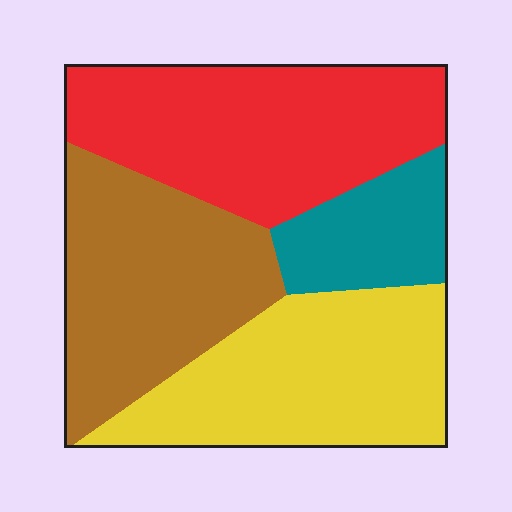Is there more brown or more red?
Red.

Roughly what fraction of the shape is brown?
Brown takes up about one quarter (1/4) of the shape.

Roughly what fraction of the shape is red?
Red takes up about one third (1/3) of the shape.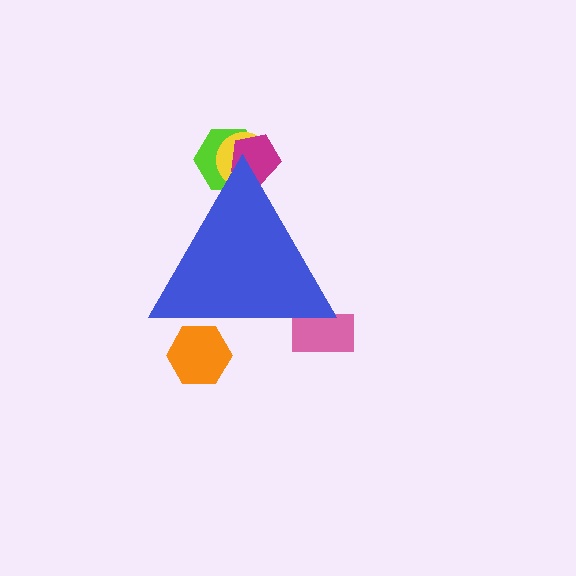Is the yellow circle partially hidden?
Yes, the yellow circle is partially hidden behind the blue triangle.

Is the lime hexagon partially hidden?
Yes, the lime hexagon is partially hidden behind the blue triangle.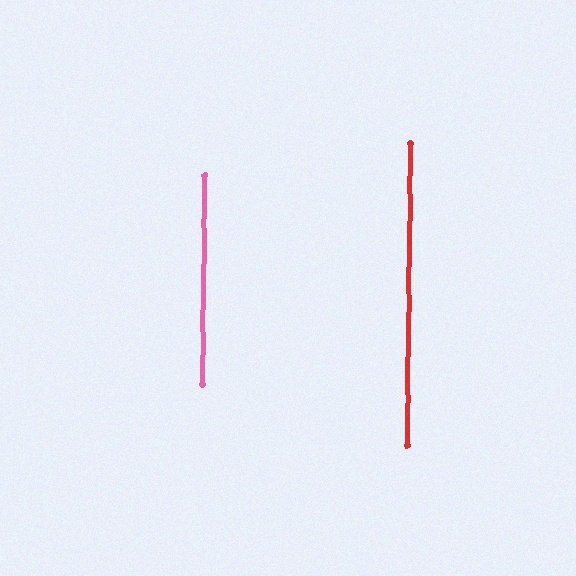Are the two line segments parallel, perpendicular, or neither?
Parallel — their directions differ by only 0.0°.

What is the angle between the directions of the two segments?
Approximately 0 degrees.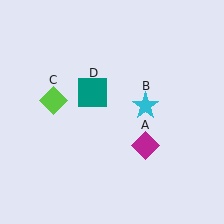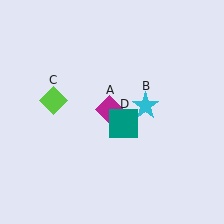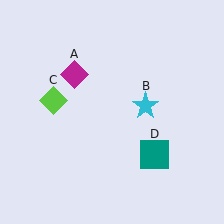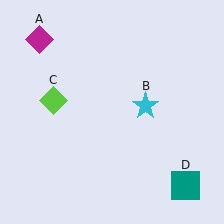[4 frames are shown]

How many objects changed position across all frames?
2 objects changed position: magenta diamond (object A), teal square (object D).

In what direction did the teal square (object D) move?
The teal square (object D) moved down and to the right.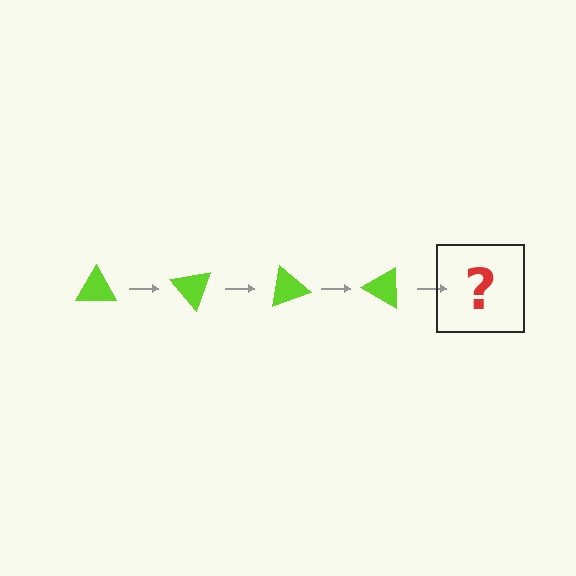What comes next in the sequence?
The next element should be a lime triangle rotated 200 degrees.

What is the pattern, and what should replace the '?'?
The pattern is that the triangle rotates 50 degrees each step. The '?' should be a lime triangle rotated 200 degrees.